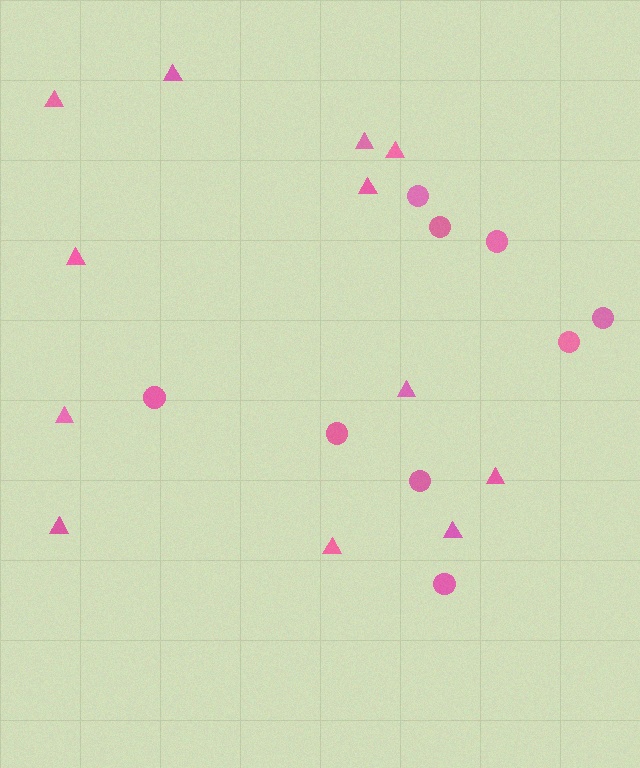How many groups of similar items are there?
There are 2 groups: one group of circles (9) and one group of triangles (12).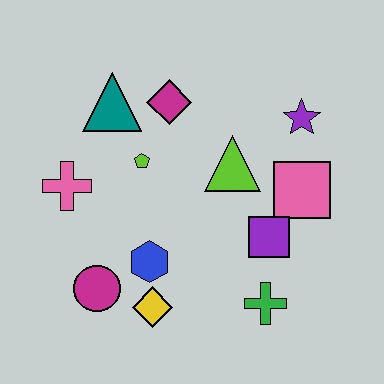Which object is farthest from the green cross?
The teal triangle is farthest from the green cross.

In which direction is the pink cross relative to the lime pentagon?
The pink cross is to the left of the lime pentagon.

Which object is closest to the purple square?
The pink square is closest to the purple square.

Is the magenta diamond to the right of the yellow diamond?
Yes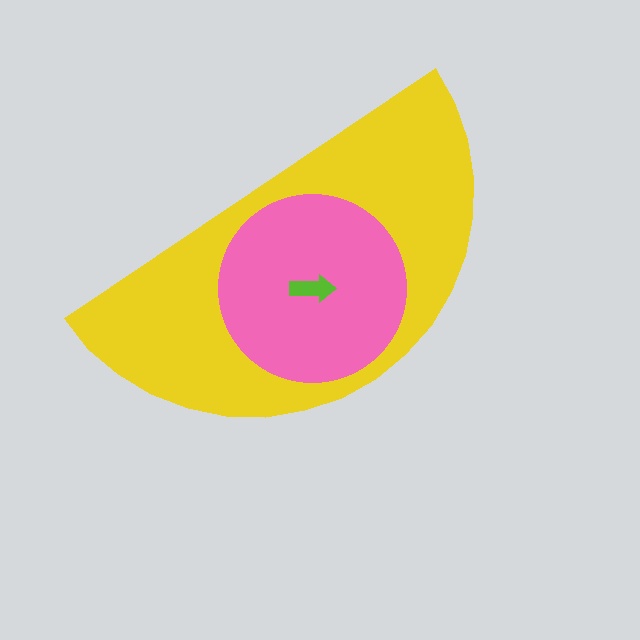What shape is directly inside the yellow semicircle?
The pink circle.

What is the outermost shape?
The yellow semicircle.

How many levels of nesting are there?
3.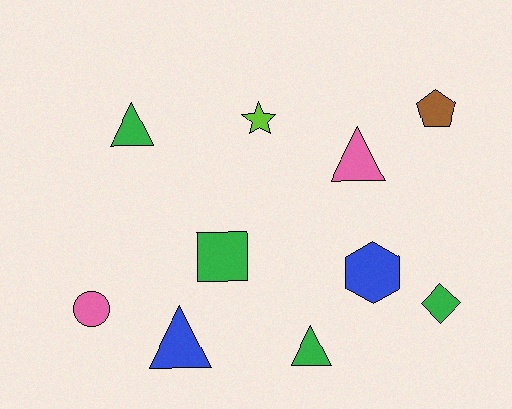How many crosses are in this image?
There are no crosses.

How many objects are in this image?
There are 10 objects.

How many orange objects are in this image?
There are no orange objects.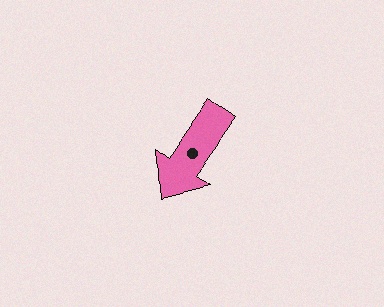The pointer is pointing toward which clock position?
Roughly 7 o'clock.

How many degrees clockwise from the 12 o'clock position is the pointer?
Approximately 216 degrees.